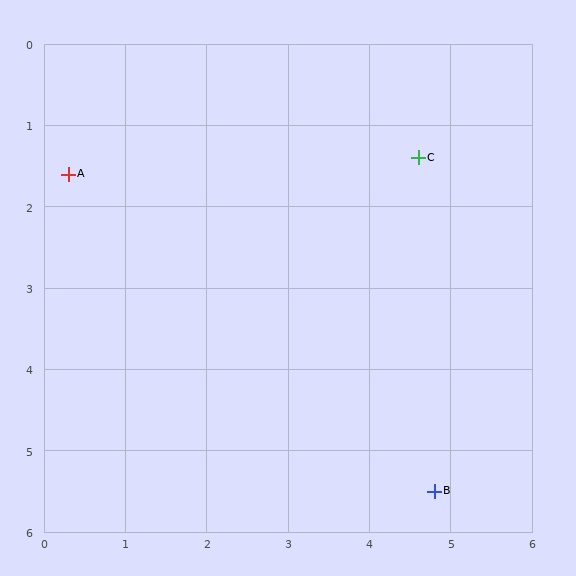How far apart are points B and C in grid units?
Points B and C are about 4.1 grid units apart.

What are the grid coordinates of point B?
Point B is at approximately (4.8, 5.5).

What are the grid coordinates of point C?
Point C is at approximately (4.6, 1.4).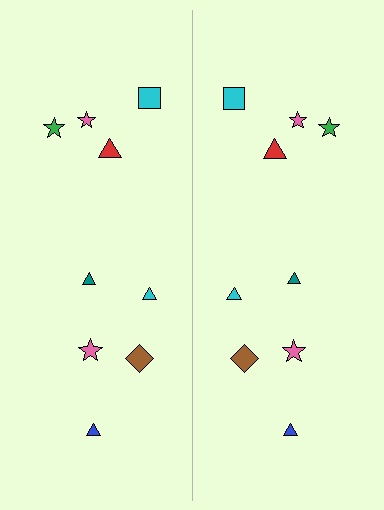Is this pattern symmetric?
Yes, this pattern has bilateral (reflection) symmetry.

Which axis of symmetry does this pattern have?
The pattern has a vertical axis of symmetry running through the center of the image.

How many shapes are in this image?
There are 18 shapes in this image.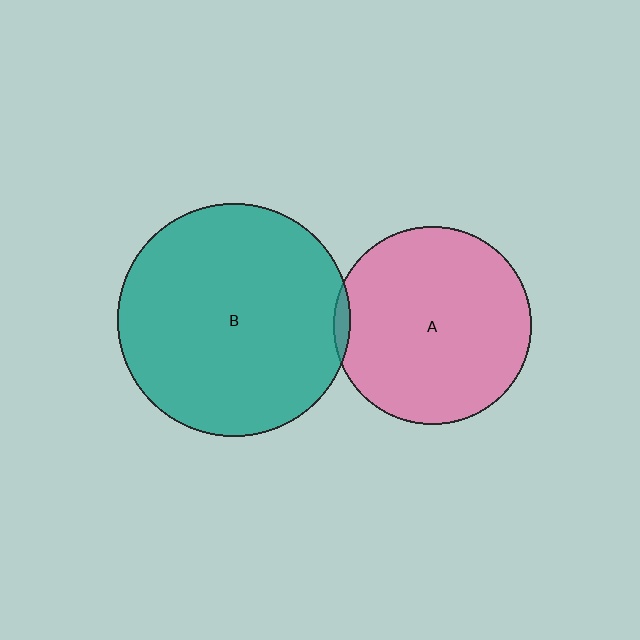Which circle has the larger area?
Circle B (teal).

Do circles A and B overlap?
Yes.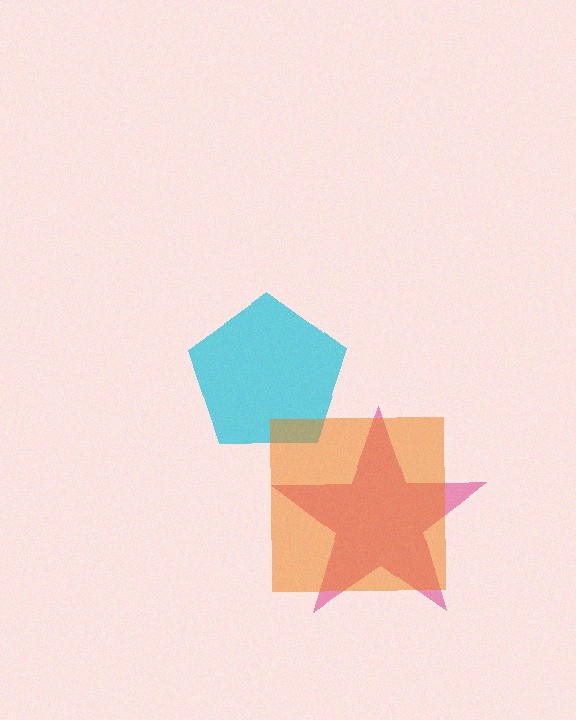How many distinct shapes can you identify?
There are 3 distinct shapes: a magenta star, a cyan pentagon, an orange square.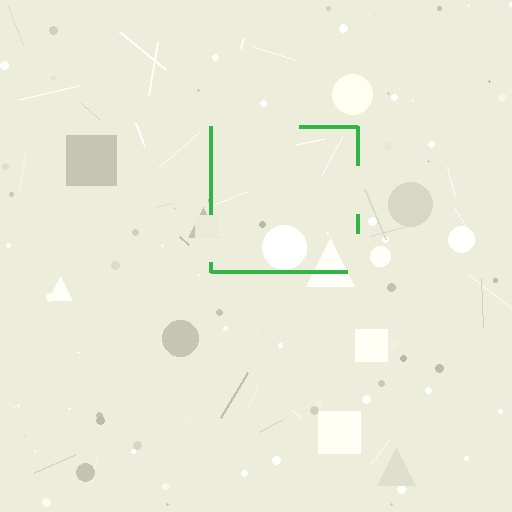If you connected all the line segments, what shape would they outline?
They would outline a square.